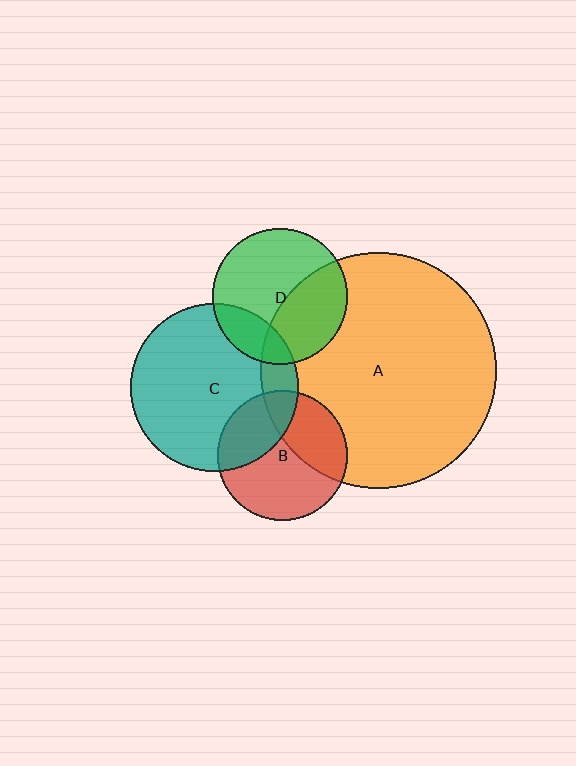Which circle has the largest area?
Circle A (orange).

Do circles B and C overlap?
Yes.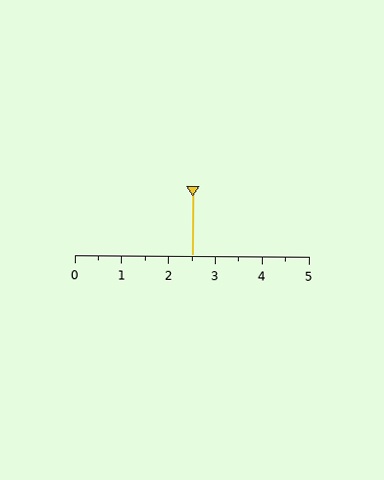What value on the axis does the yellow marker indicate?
The marker indicates approximately 2.5.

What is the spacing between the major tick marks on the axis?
The major ticks are spaced 1 apart.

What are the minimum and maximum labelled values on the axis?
The axis runs from 0 to 5.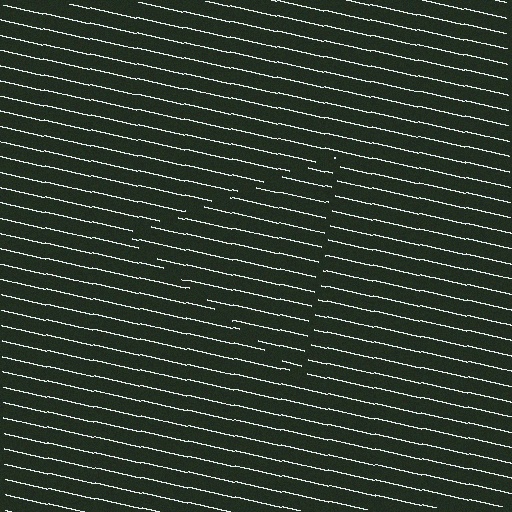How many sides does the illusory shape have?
3 sides — the line-ends trace a triangle.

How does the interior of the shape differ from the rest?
The interior of the shape contains the same grating, shifted by half a period — the contour is defined by the phase discontinuity where line-ends from the inner and outer gratings abut.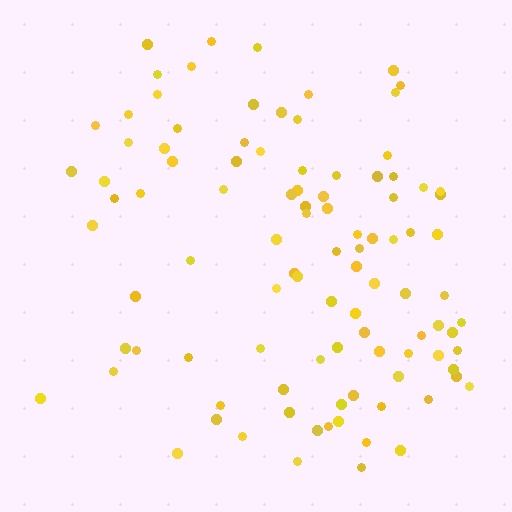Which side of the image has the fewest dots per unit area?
The left.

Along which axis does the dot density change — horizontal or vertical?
Horizontal.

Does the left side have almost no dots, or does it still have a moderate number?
Still a moderate number, just noticeably fewer than the right.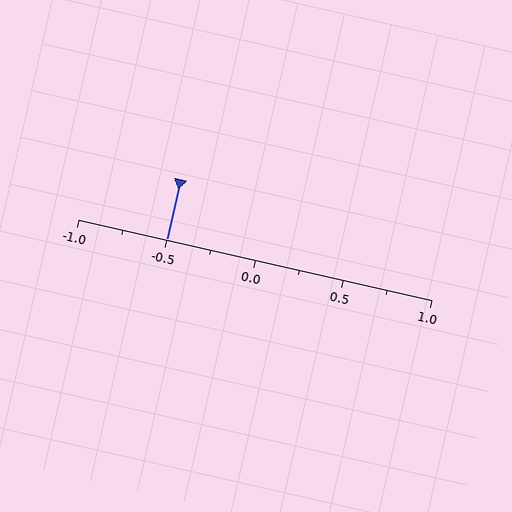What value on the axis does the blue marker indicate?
The marker indicates approximately -0.5.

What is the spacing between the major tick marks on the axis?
The major ticks are spaced 0.5 apart.